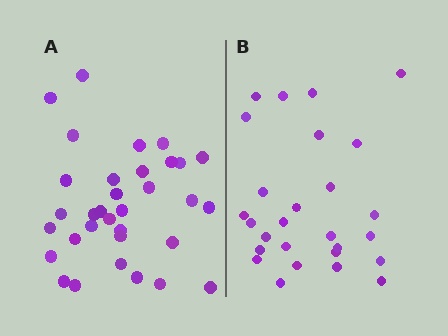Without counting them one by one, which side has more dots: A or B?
Region A (the left region) has more dots.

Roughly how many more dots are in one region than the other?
Region A has about 6 more dots than region B.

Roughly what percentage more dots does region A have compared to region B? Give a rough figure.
About 20% more.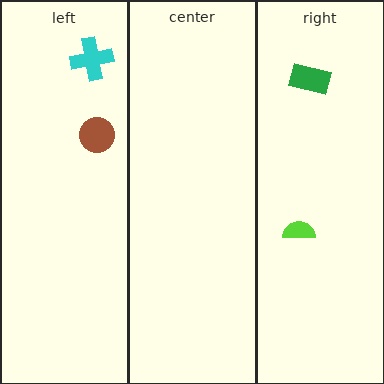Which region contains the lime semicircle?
The right region.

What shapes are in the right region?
The lime semicircle, the green rectangle.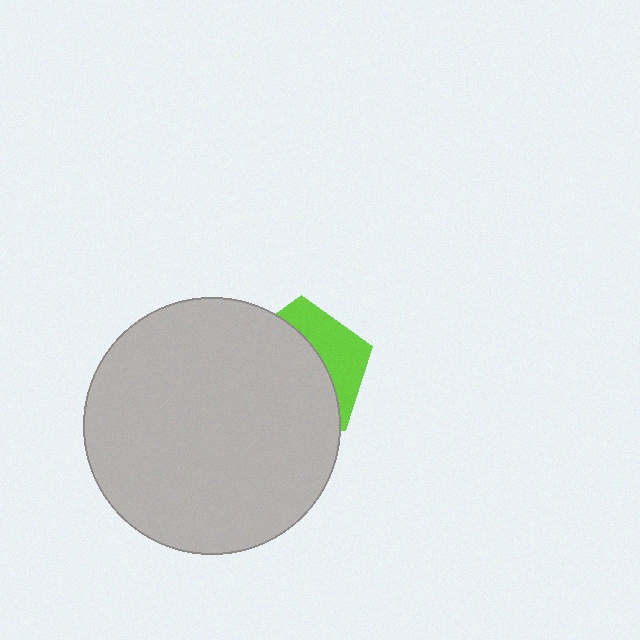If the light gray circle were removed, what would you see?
You would see the complete lime pentagon.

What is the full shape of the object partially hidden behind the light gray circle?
The partially hidden object is a lime pentagon.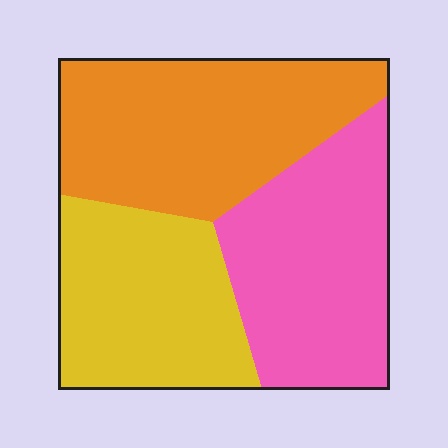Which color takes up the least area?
Yellow, at roughly 30%.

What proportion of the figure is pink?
Pink takes up about one third (1/3) of the figure.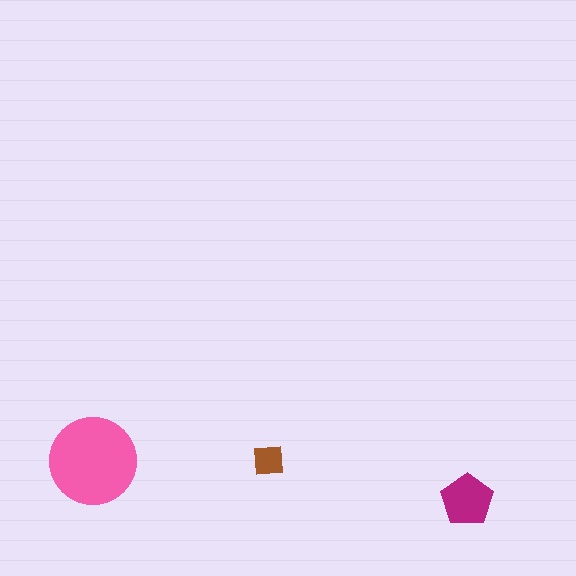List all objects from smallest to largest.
The brown square, the magenta pentagon, the pink circle.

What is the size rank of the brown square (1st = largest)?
3rd.